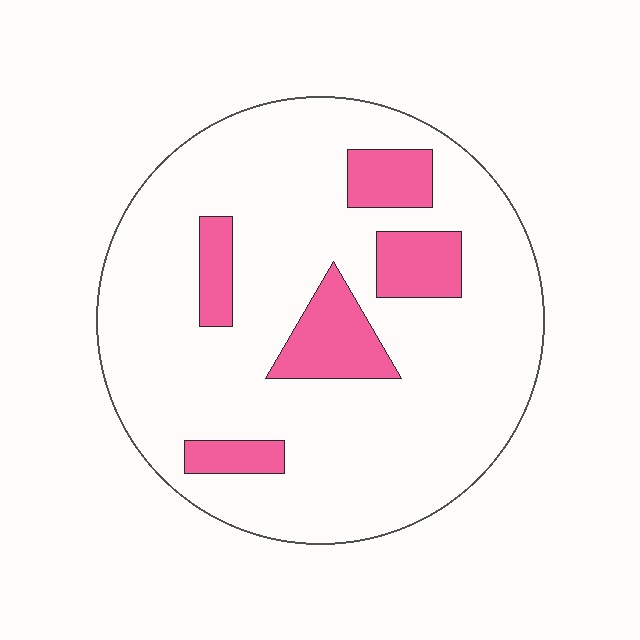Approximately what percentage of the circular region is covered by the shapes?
Approximately 15%.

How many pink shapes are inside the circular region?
5.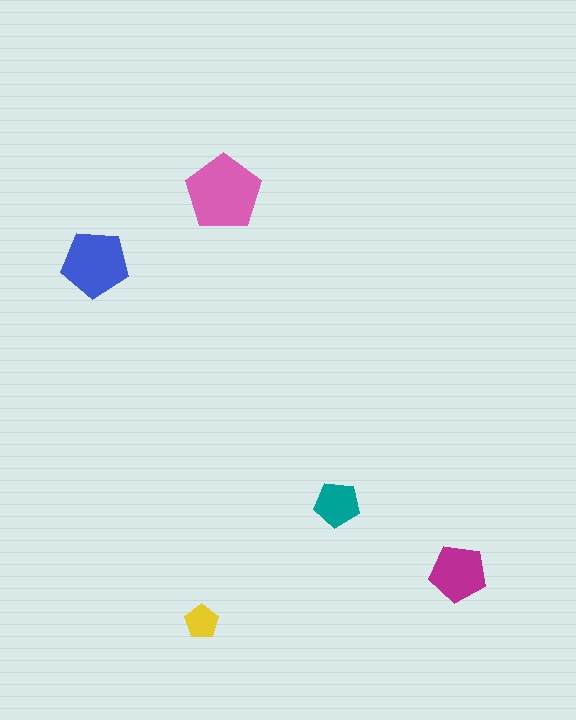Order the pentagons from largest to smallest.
the pink one, the blue one, the magenta one, the teal one, the yellow one.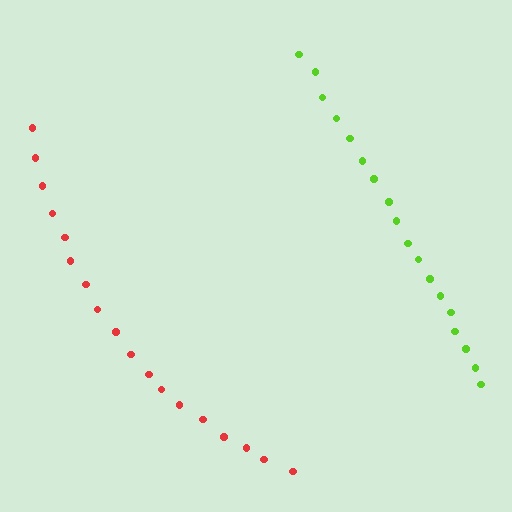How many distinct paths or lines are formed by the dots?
There are 2 distinct paths.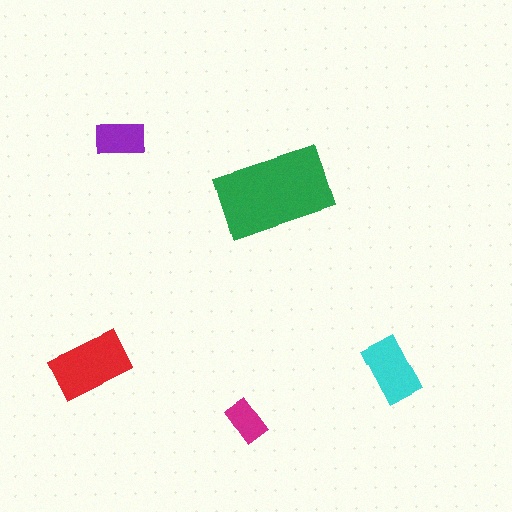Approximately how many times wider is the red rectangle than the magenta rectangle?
About 2 times wider.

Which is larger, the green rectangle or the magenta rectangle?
The green one.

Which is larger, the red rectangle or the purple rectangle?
The red one.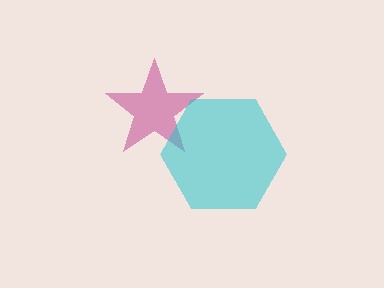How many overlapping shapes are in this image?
There are 2 overlapping shapes in the image.